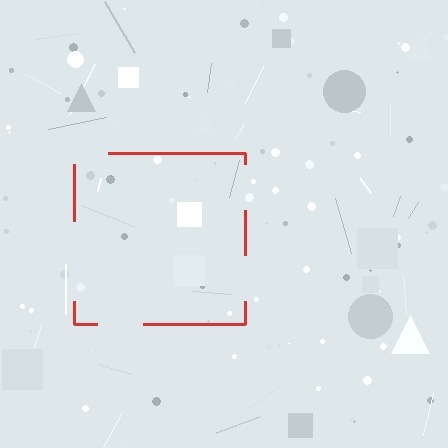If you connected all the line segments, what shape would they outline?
They would outline a square.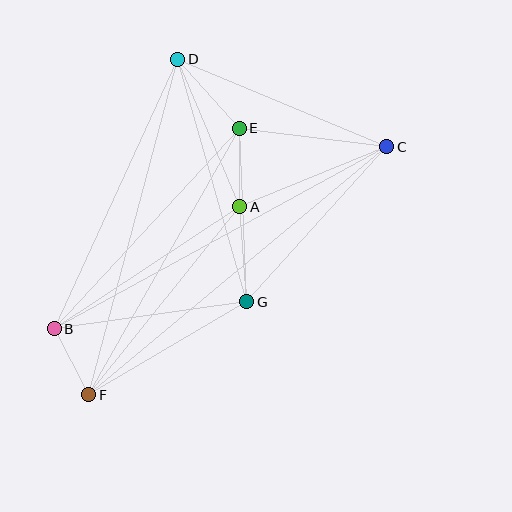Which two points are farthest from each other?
Points C and F are farthest from each other.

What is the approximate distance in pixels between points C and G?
The distance between C and G is approximately 209 pixels.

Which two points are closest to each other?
Points B and F are closest to each other.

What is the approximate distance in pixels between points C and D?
The distance between C and D is approximately 227 pixels.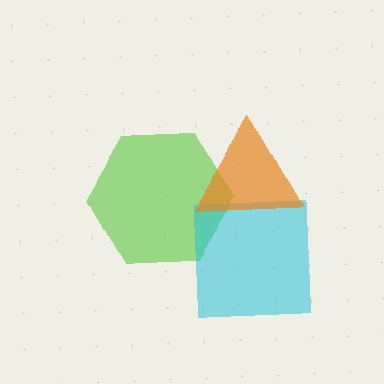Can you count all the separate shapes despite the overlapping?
Yes, there are 3 separate shapes.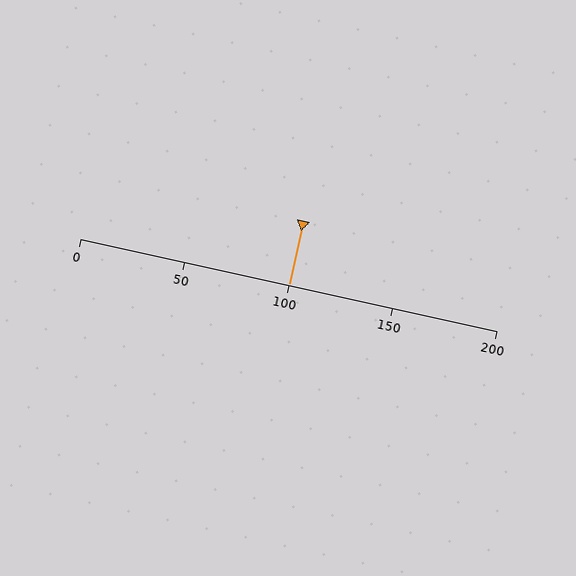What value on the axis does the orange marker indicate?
The marker indicates approximately 100.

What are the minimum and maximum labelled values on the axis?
The axis runs from 0 to 200.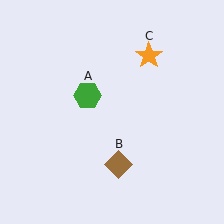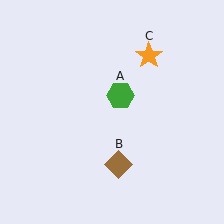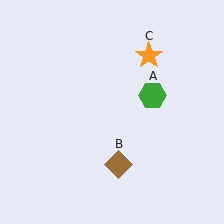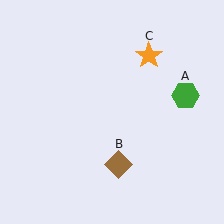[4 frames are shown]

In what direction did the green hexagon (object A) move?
The green hexagon (object A) moved right.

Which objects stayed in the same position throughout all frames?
Brown diamond (object B) and orange star (object C) remained stationary.